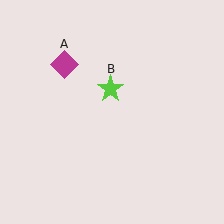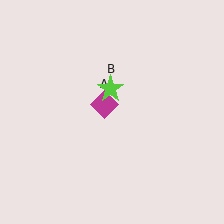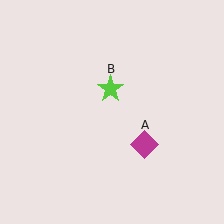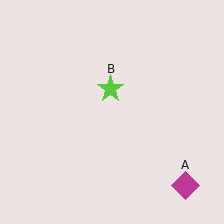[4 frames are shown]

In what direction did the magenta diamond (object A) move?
The magenta diamond (object A) moved down and to the right.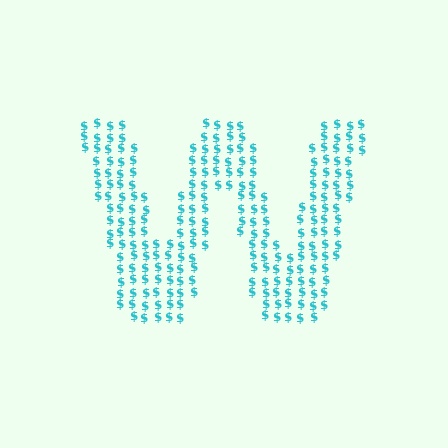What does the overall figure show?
The overall figure shows the letter W.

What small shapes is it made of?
It is made of small dollar signs.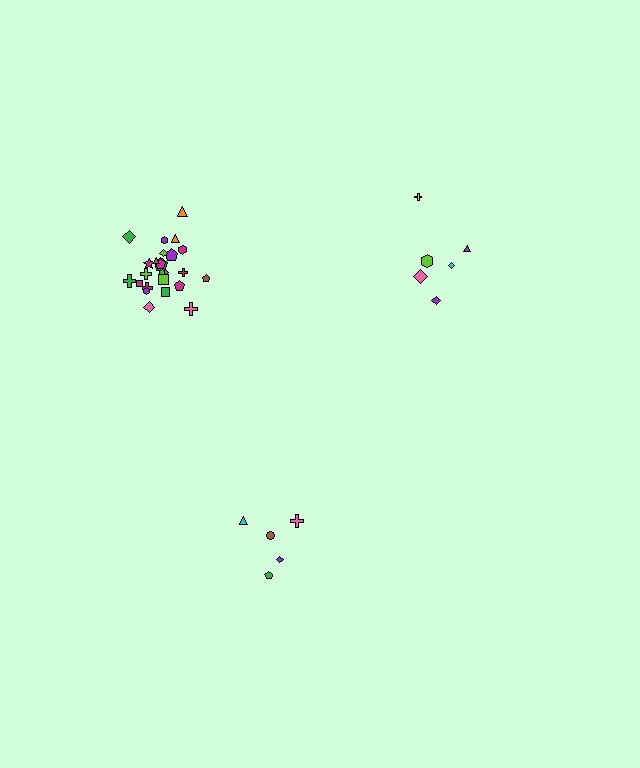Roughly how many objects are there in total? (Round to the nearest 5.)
Roughly 35 objects in total.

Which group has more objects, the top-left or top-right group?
The top-left group.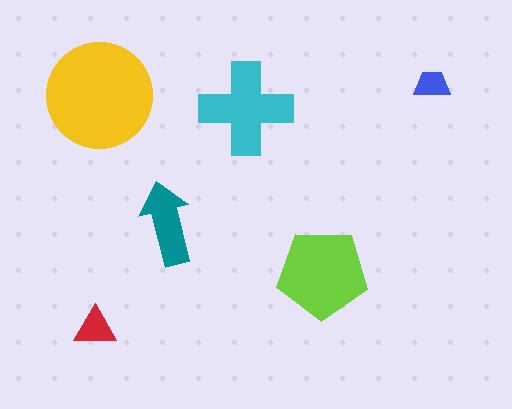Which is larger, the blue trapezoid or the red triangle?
The red triangle.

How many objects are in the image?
There are 6 objects in the image.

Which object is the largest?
The yellow circle.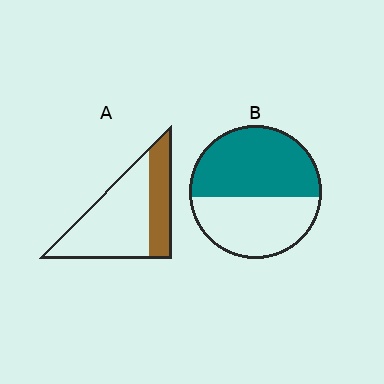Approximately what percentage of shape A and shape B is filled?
A is approximately 30% and B is approximately 55%.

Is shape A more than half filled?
No.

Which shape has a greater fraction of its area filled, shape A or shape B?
Shape B.